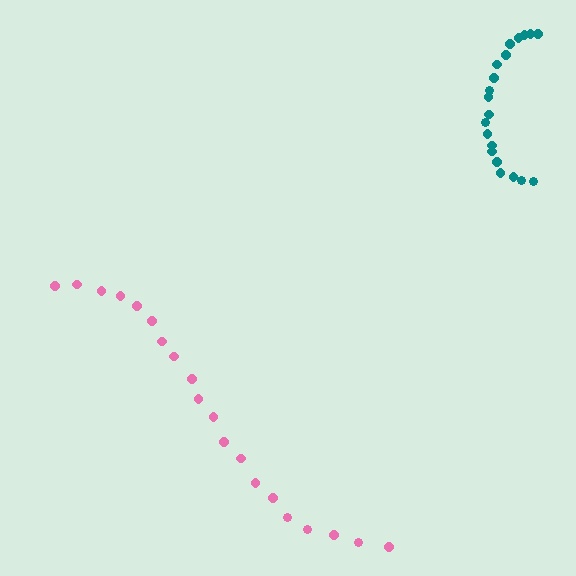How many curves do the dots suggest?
There are 2 distinct paths.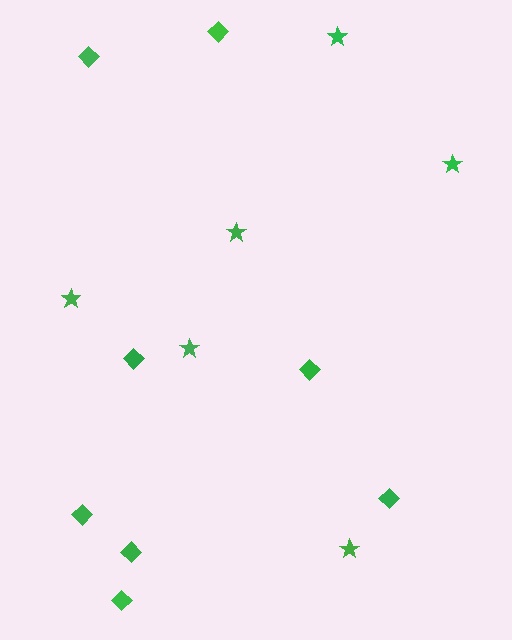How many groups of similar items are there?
There are 2 groups: one group of diamonds (8) and one group of stars (6).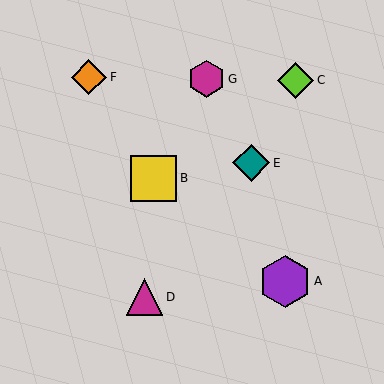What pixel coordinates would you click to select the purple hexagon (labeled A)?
Click at (285, 281) to select the purple hexagon A.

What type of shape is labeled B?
Shape B is a yellow square.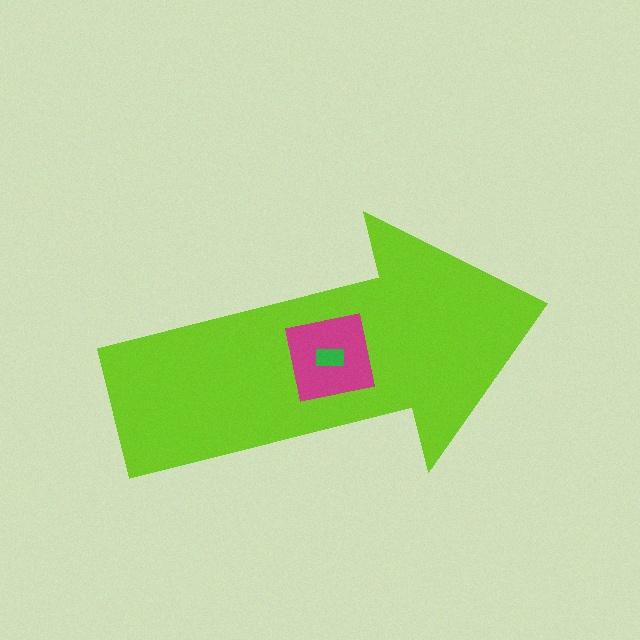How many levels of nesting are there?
3.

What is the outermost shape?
The lime arrow.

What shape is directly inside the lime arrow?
The magenta square.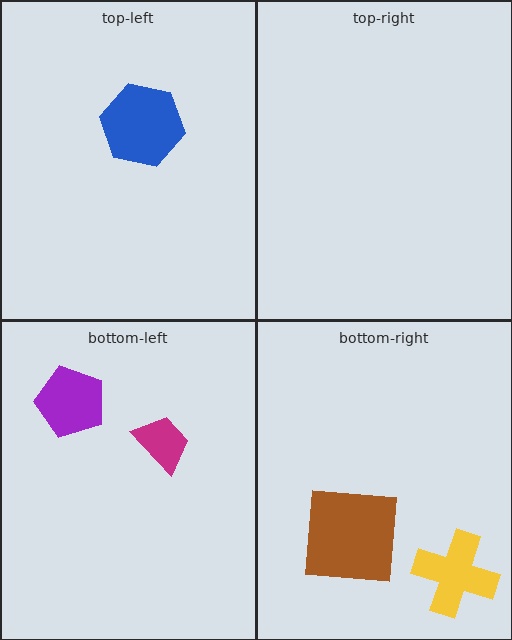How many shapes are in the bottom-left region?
2.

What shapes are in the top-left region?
The blue hexagon.